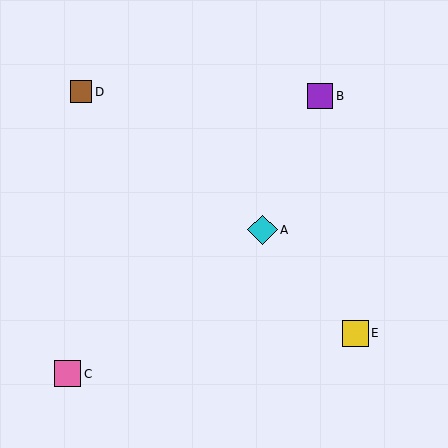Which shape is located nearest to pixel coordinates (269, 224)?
The cyan diamond (labeled A) at (262, 230) is nearest to that location.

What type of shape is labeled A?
Shape A is a cyan diamond.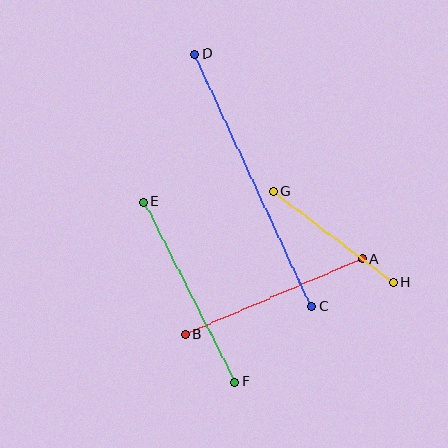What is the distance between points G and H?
The distance is approximately 151 pixels.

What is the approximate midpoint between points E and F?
The midpoint is at approximately (189, 292) pixels.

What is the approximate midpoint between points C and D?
The midpoint is at approximately (253, 180) pixels.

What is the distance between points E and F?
The distance is approximately 202 pixels.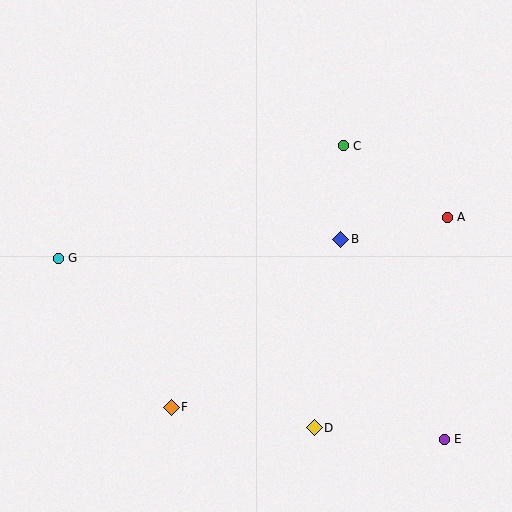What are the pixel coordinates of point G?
Point G is at (58, 258).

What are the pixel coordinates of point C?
Point C is at (343, 146).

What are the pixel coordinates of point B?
Point B is at (341, 239).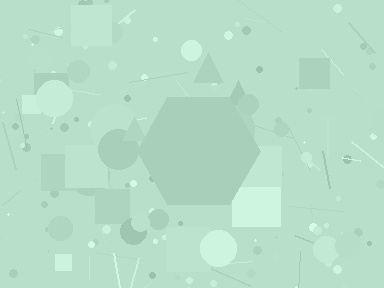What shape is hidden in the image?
A hexagon is hidden in the image.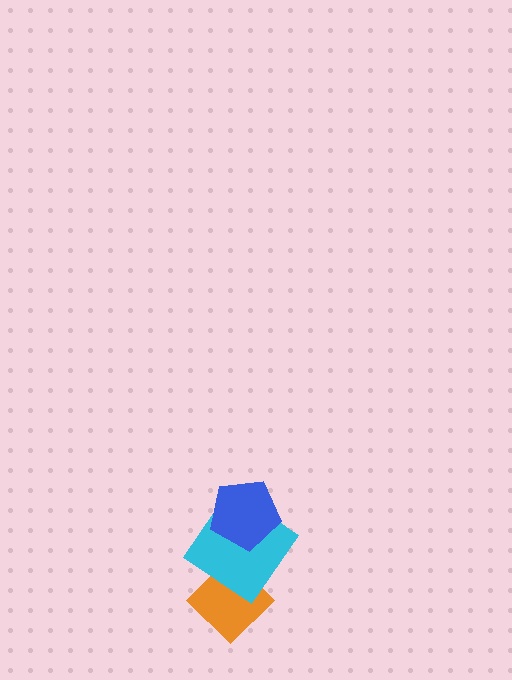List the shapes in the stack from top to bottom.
From top to bottom: the blue pentagon, the cyan diamond, the orange diamond.